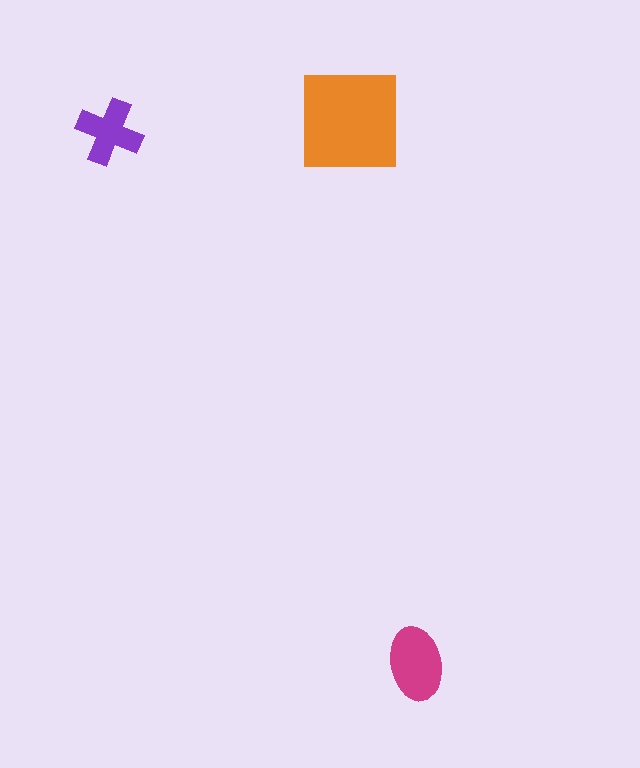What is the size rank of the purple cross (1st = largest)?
3rd.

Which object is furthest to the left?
The purple cross is leftmost.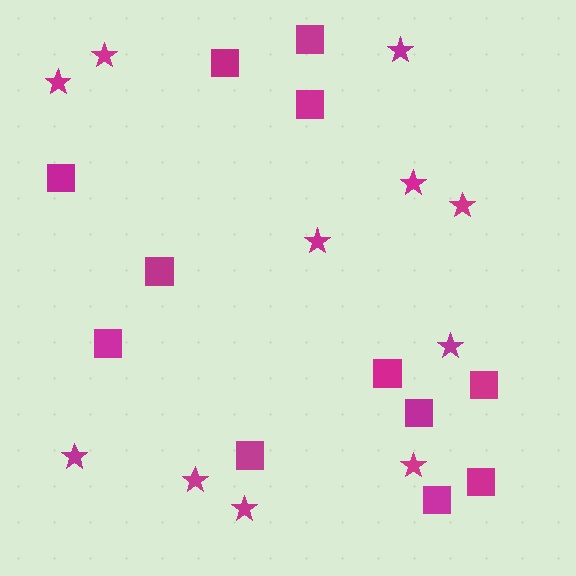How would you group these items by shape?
There are 2 groups: one group of stars (11) and one group of squares (12).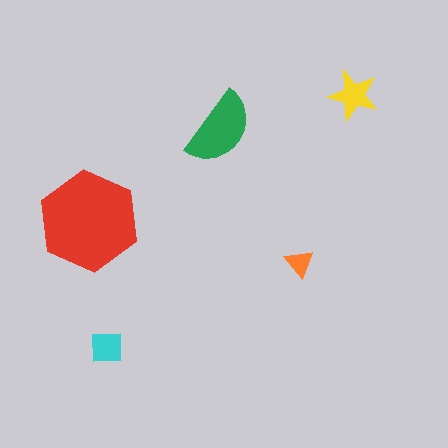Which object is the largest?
The red hexagon.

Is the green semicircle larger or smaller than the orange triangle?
Larger.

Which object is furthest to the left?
The red hexagon is leftmost.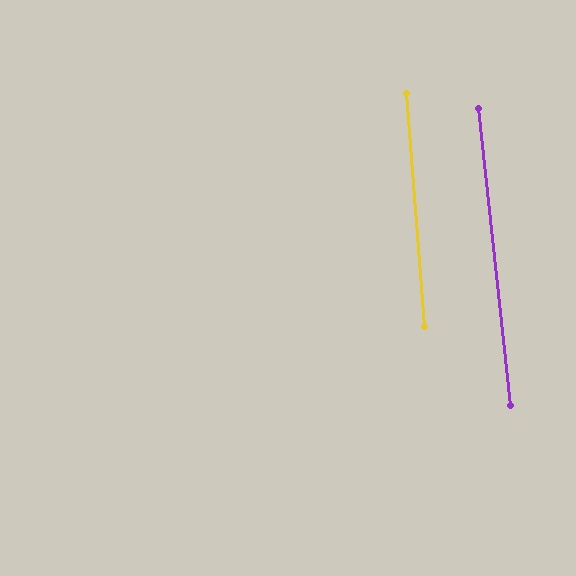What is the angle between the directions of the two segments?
Approximately 2 degrees.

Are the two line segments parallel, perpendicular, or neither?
Parallel — their directions differ by only 1.7°.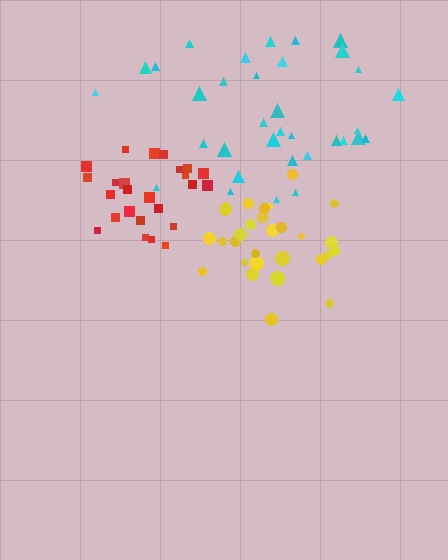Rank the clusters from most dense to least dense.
red, yellow, cyan.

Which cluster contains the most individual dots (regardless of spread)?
Cyan (34).